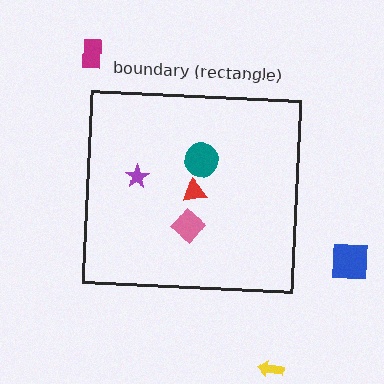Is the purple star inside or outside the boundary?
Inside.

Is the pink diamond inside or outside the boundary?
Inside.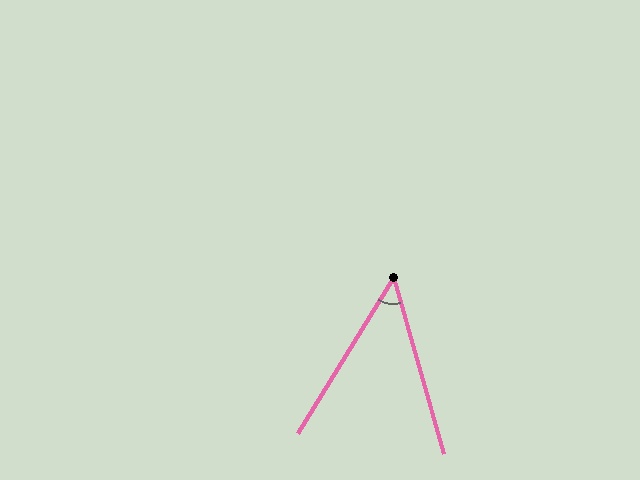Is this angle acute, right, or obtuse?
It is acute.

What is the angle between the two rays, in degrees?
Approximately 47 degrees.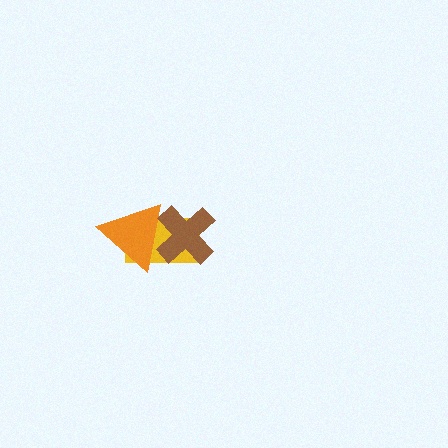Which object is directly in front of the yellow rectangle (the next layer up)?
The orange triangle is directly in front of the yellow rectangle.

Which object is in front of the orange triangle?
The brown cross is in front of the orange triangle.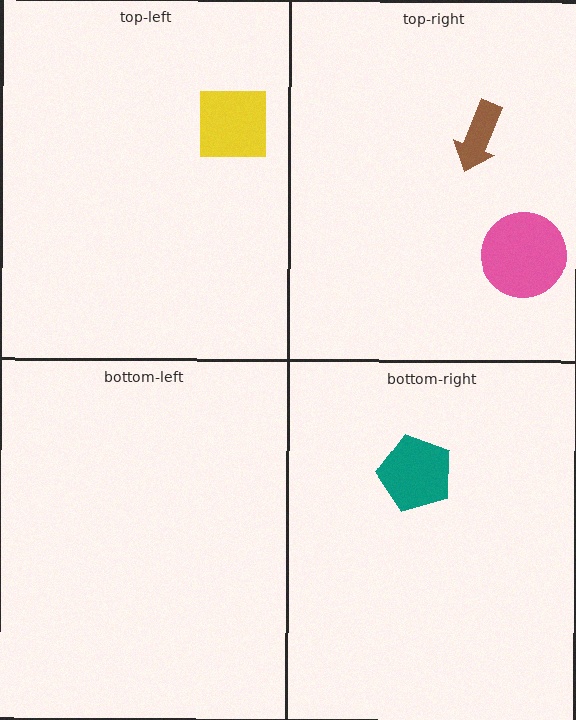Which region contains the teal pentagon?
The bottom-right region.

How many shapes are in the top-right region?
2.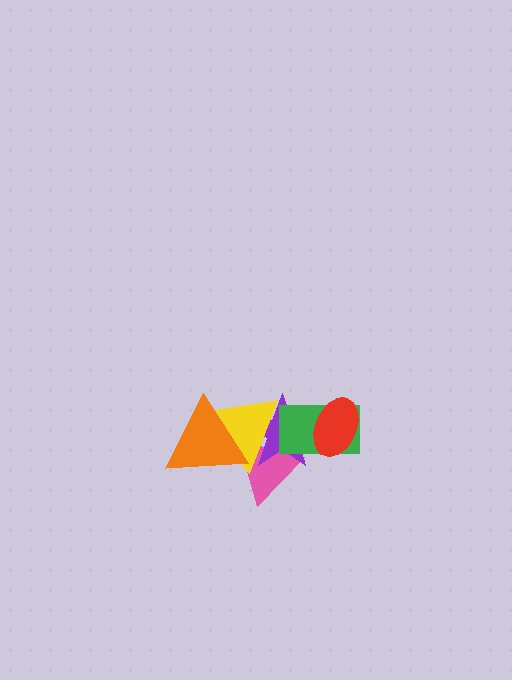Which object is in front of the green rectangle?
The red ellipse is in front of the green rectangle.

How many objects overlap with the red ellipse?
2 objects overlap with the red ellipse.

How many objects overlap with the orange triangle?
3 objects overlap with the orange triangle.